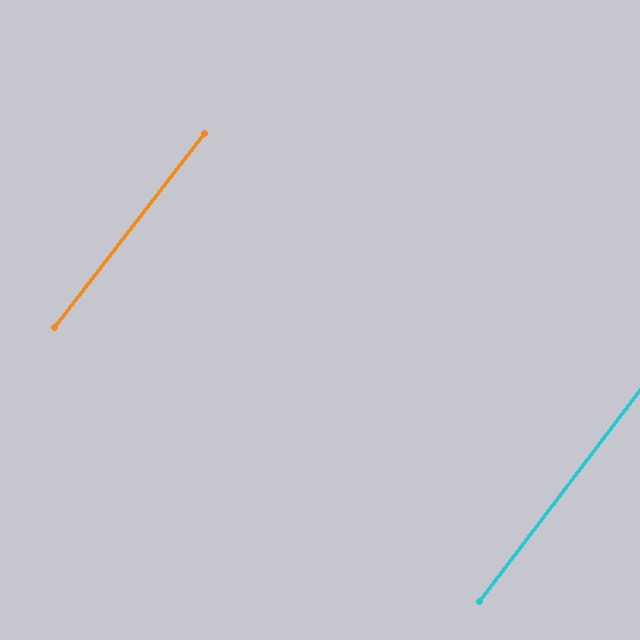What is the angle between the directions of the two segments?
Approximately 0 degrees.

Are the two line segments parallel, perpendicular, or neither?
Parallel — their directions differ by only 0.5°.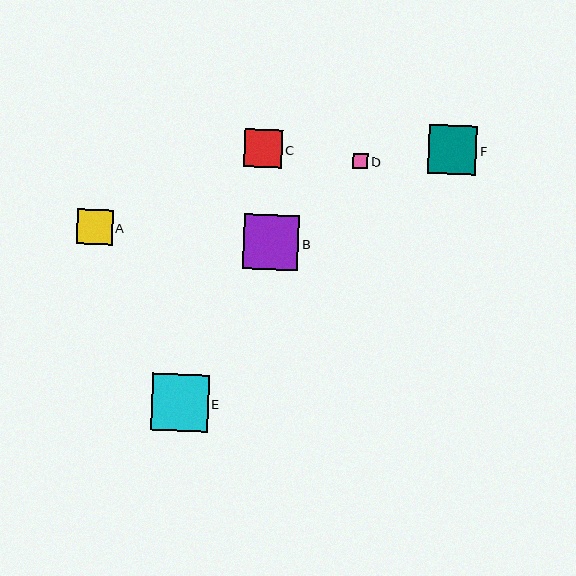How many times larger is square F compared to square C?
Square F is approximately 1.3 times the size of square C.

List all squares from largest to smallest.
From largest to smallest: E, B, F, C, A, D.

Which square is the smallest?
Square D is the smallest with a size of approximately 15 pixels.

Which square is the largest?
Square E is the largest with a size of approximately 57 pixels.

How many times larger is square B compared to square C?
Square B is approximately 1.4 times the size of square C.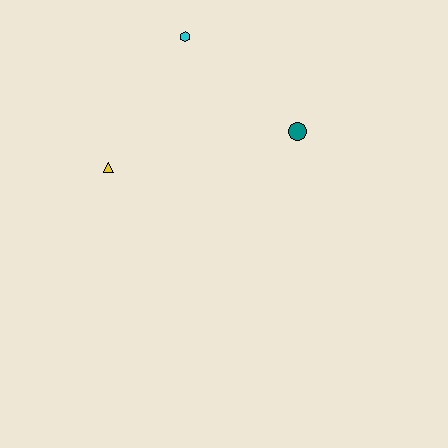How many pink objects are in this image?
There are no pink objects.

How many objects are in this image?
There are 3 objects.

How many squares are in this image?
There are no squares.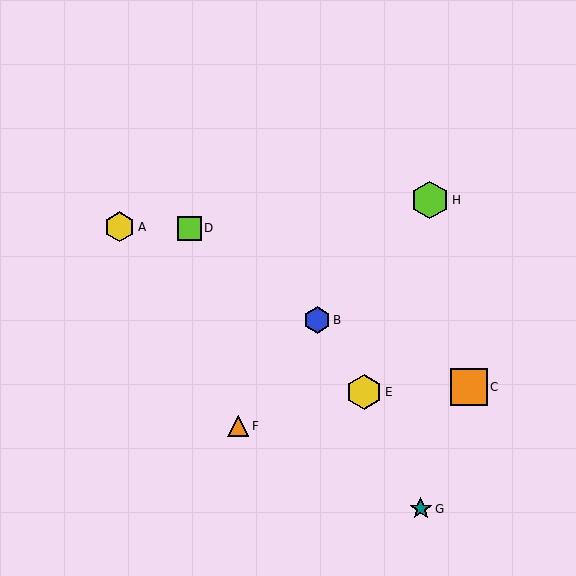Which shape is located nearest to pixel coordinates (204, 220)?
The lime square (labeled D) at (189, 228) is nearest to that location.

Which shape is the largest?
The lime hexagon (labeled H) is the largest.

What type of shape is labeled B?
Shape B is a blue hexagon.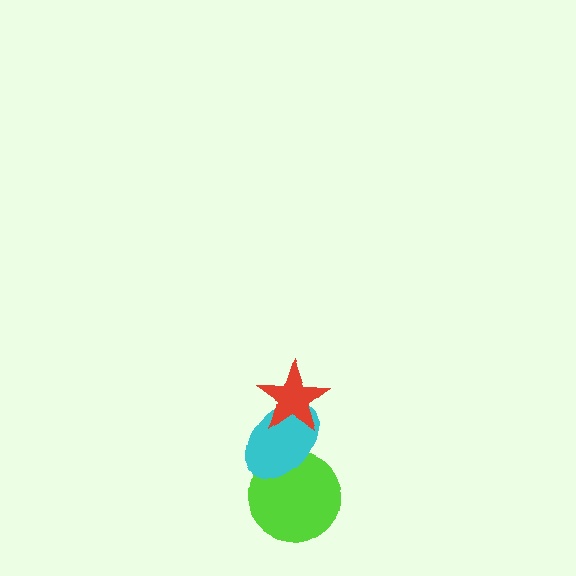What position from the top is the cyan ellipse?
The cyan ellipse is 2nd from the top.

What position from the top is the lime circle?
The lime circle is 3rd from the top.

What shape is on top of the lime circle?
The cyan ellipse is on top of the lime circle.